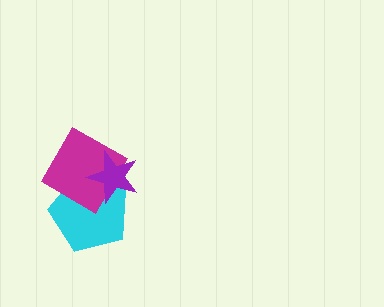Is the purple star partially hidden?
No, no other shape covers it.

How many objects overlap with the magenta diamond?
2 objects overlap with the magenta diamond.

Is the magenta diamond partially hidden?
Yes, it is partially covered by another shape.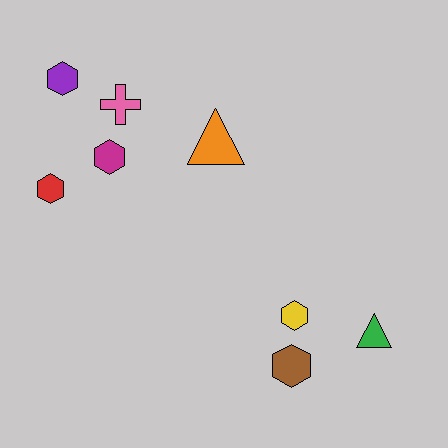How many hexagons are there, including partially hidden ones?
There are 5 hexagons.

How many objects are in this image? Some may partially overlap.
There are 8 objects.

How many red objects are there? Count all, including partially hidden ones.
There is 1 red object.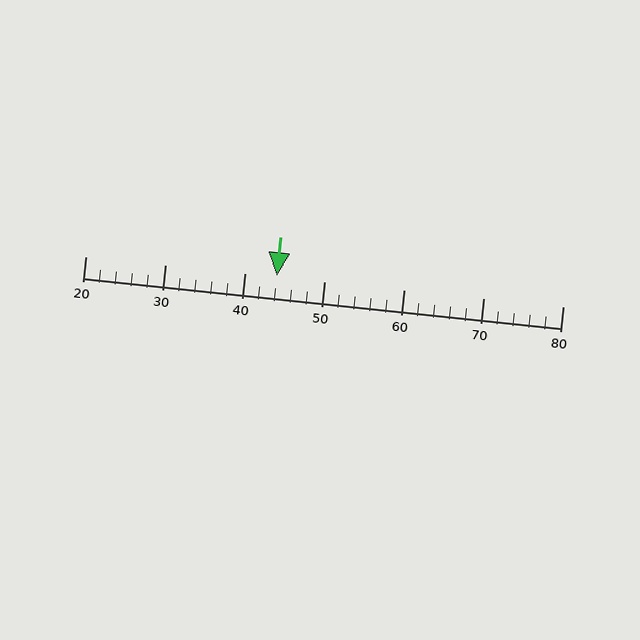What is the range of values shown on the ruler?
The ruler shows values from 20 to 80.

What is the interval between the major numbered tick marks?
The major tick marks are spaced 10 units apart.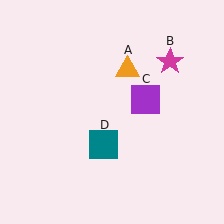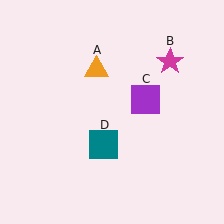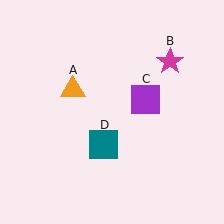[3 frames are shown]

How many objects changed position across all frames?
1 object changed position: orange triangle (object A).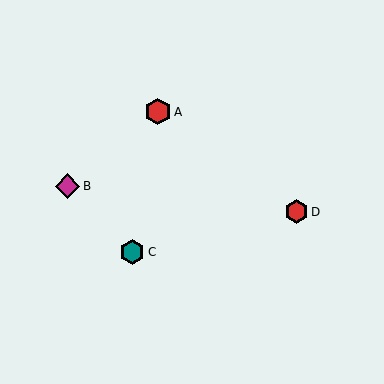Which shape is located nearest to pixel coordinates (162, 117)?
The red hexagon (labeled A) at (158, 112) is nearest to that location.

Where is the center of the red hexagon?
The center of the red hexagon is at (158, 112).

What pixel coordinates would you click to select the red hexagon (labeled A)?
Click at (158, 112) to select the red hexagon A.